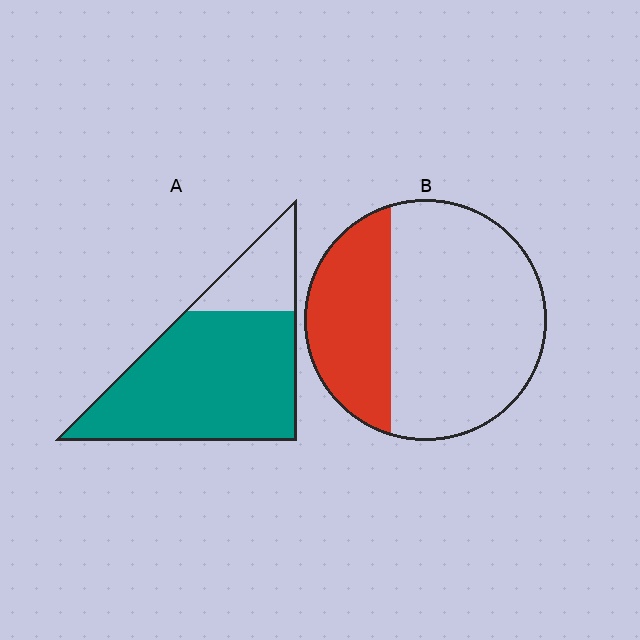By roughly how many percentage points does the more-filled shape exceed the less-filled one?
By roughly 45 percentage points (A over B).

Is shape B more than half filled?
No.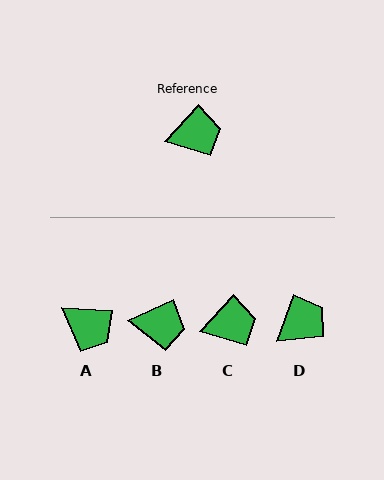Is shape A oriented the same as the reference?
No, it is off by about 52 degrees.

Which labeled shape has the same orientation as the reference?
C.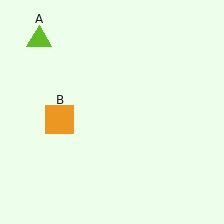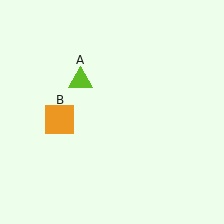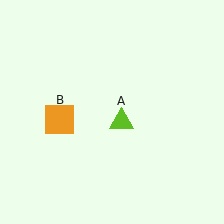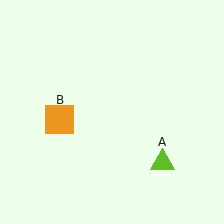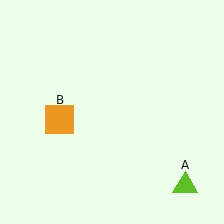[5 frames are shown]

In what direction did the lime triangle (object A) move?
The lime triangle (object A) moved down and to the right.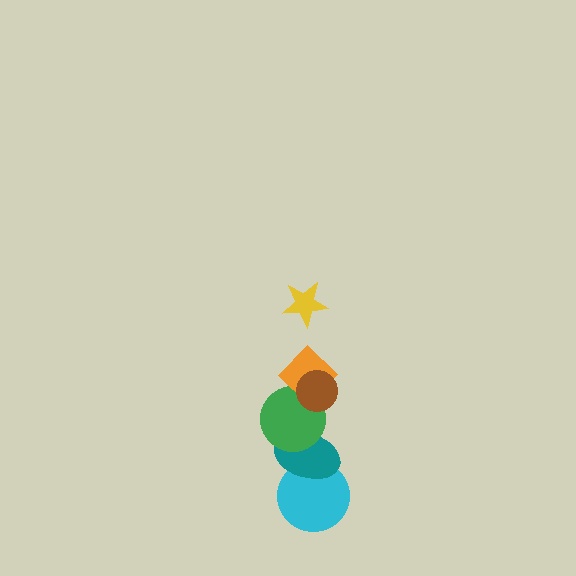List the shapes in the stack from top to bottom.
From top to bottom: the yellow star, the brown circle, the orange diamond, the green circle, the teal ellipse, the cyan circle.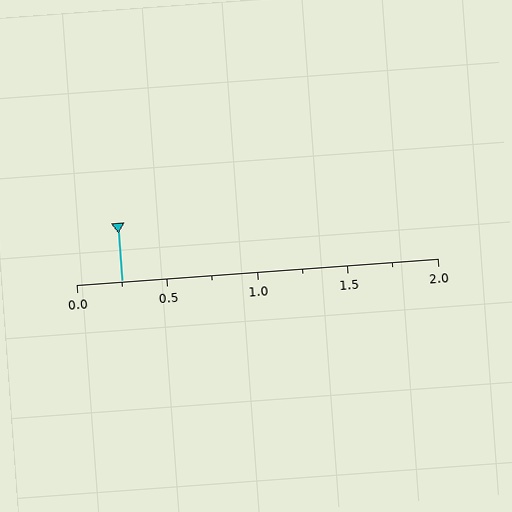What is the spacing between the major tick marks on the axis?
The major ticks are spaced 0.5 apart.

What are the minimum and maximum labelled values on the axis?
The axis runs from 0.0 to 2.0.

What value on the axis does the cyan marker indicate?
The marker indicates approximately 0.25.